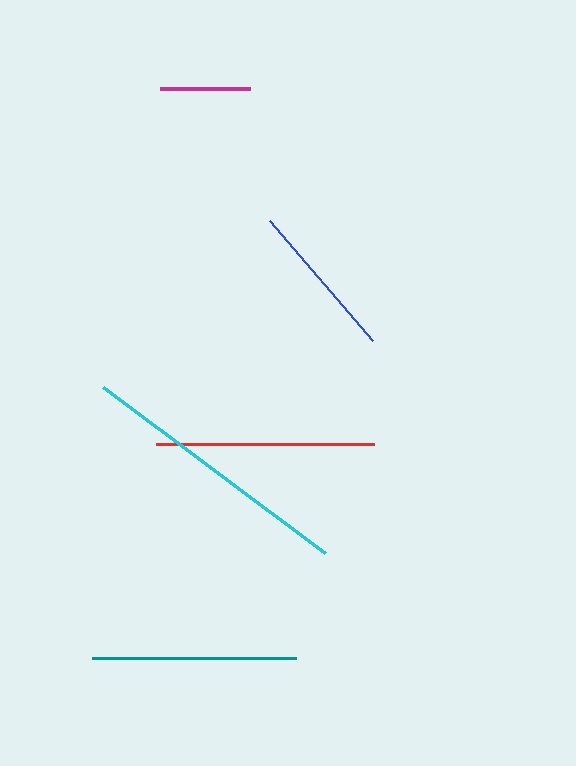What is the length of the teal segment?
The teal segment is approximately 204 pixels long.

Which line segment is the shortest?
The magenta line is the shortest at approximately 90 pixels.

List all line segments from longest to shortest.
From longest to shortest: cyan, red, teal, blue, magenta.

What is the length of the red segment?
The red segment is approximately 219 pixels long.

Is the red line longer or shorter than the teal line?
The red line is longer than the teal line.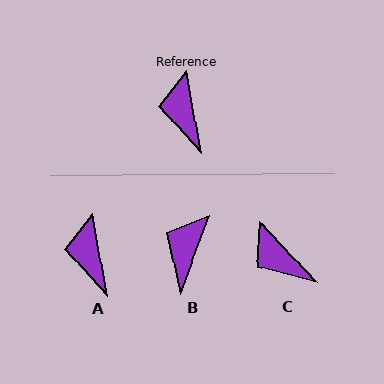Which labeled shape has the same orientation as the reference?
A.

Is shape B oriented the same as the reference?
No, it is off by about 30 degrees.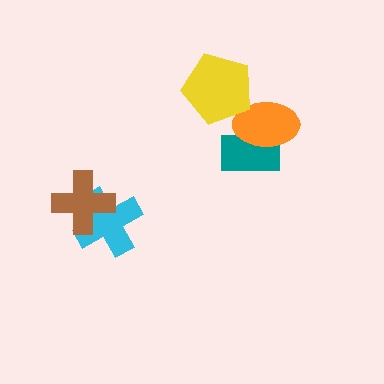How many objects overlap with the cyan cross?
1 object overlaps with the cyan cross.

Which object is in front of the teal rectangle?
The orange ellipse is in front of the teal rectangle.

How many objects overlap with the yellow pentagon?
1 object overlaps with the yellow pentagon.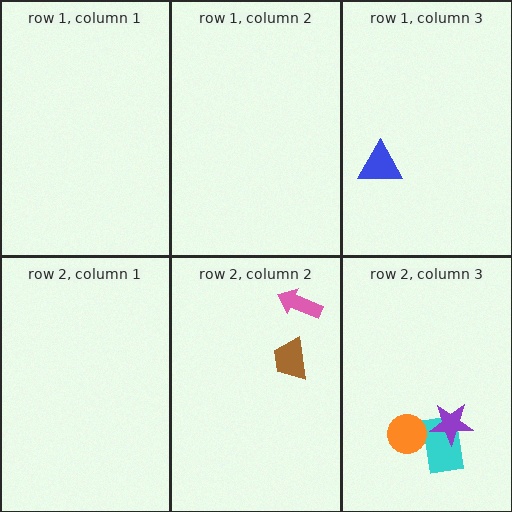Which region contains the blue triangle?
The row 1, column 3 region.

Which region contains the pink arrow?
The row 2, column 2 region.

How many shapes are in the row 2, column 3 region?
3.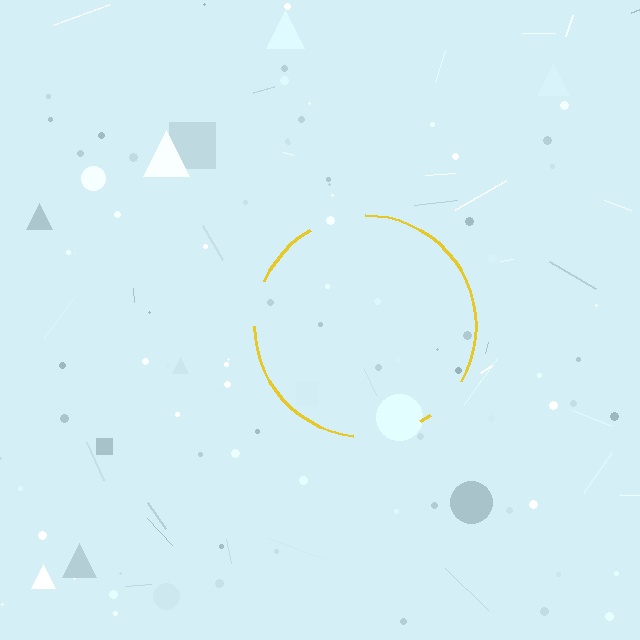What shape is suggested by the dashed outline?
The dashed outline suggests a circle.